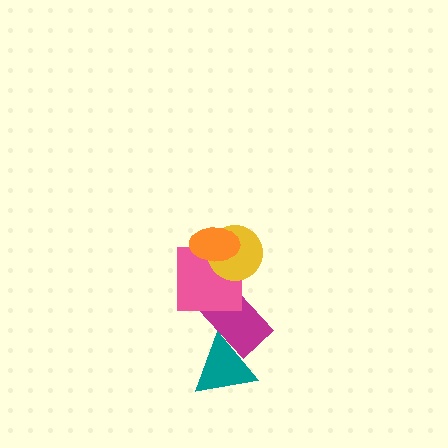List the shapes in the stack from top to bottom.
From top to bottom: the orange ellipse, the yellow circle, the pink square, the magenta rectangle, the teal triangle.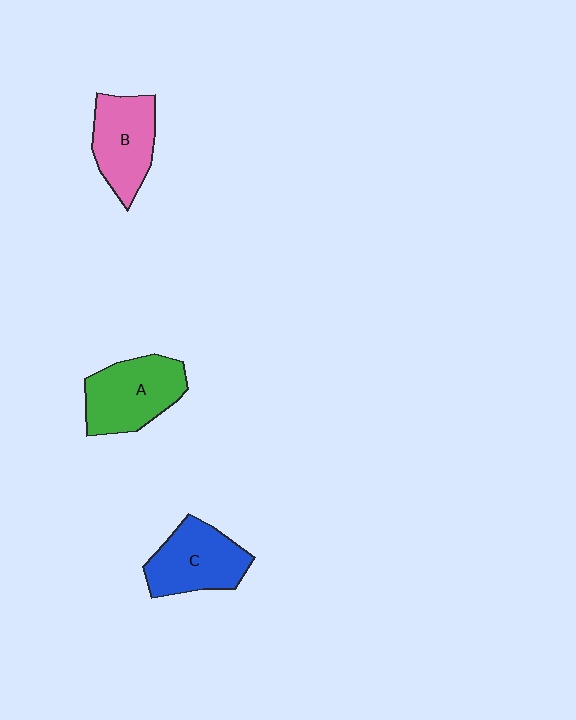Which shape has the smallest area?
Shape B (pink).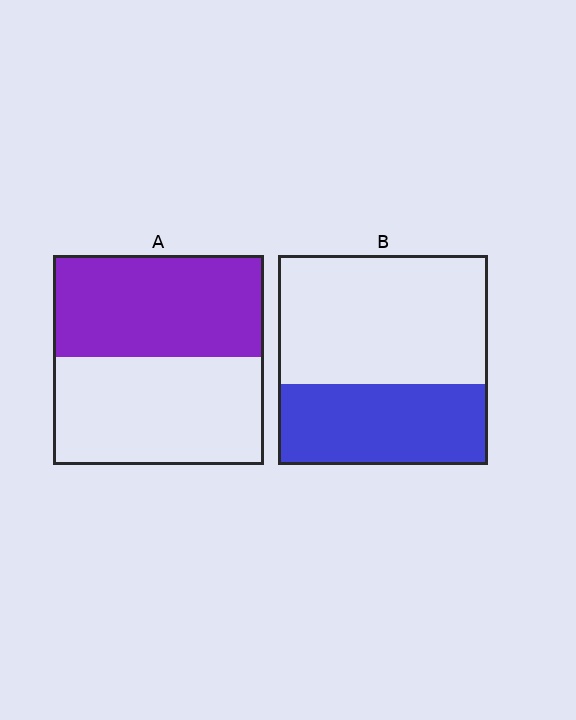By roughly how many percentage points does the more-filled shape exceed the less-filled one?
By roughly 10 percentage points (A over B).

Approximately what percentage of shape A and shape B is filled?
A is approximately 50% and B is approximately 40%.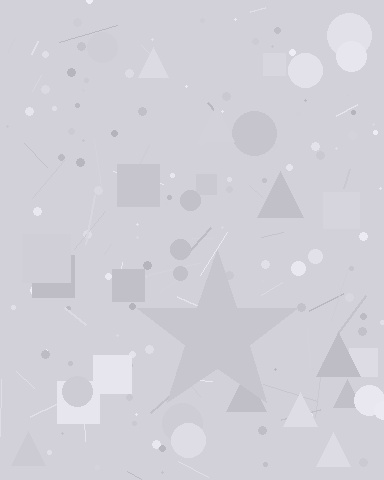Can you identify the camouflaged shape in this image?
The camouflaged shape is a star.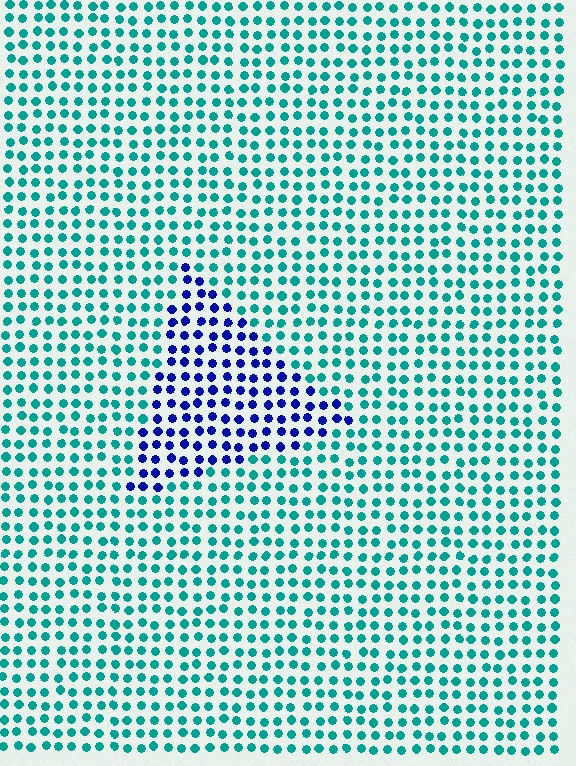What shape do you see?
I see a triangle.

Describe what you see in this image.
The image is filled with small teal elements in a uniform arrangement. A triangle-shaped region is visible where the elements are tinted to a slightly different hue, forming a subtle color boundary.